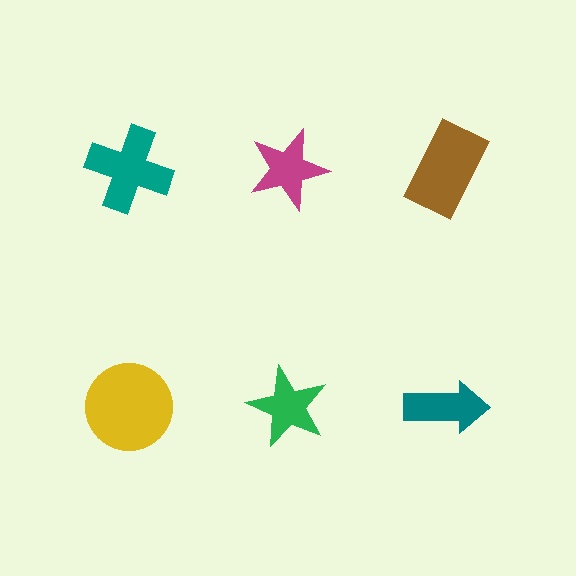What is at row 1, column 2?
A magenta star.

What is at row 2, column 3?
A teal arrow.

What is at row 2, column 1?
A yellow circle.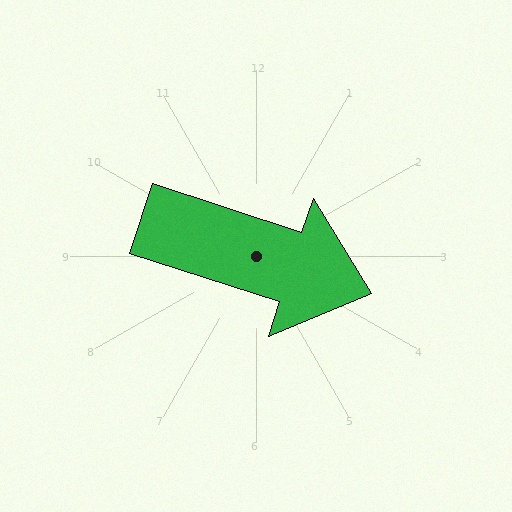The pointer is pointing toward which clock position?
Roughly 4 o'clock.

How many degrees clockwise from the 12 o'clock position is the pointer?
Approximately 108 degrees.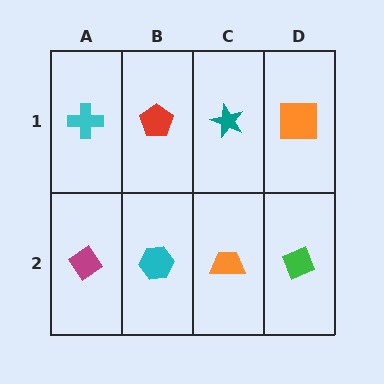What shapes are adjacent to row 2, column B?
A red pentagon (row 1, column B), a magenta diamond (row 2, column A), an orange trapezoid (row 2, column C).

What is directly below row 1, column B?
A cyan hexagon.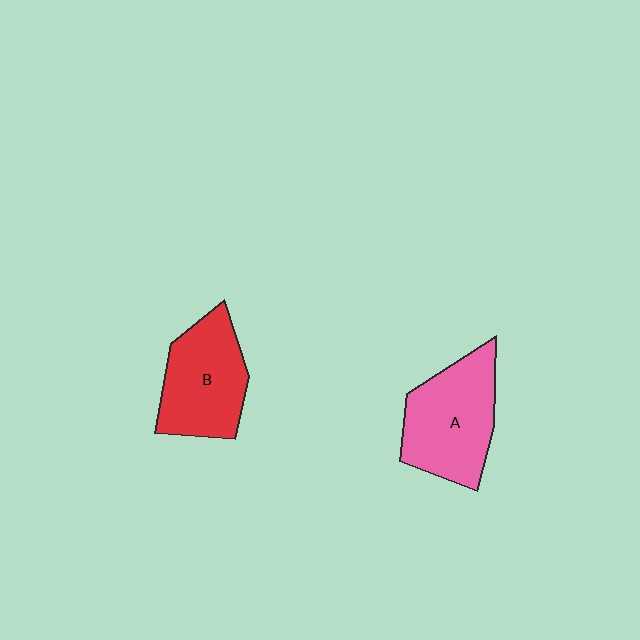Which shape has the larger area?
Shape A (pink).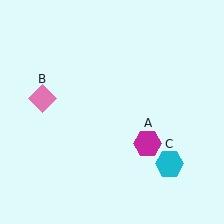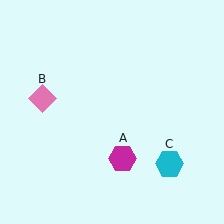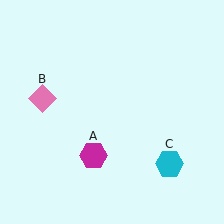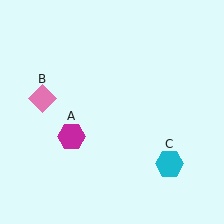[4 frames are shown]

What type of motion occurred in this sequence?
The magenta hexagon (object A) rotated clockwise around the center of the scene.